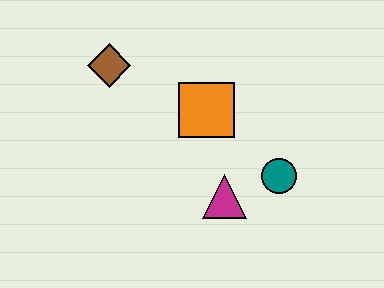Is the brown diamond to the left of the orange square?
Yes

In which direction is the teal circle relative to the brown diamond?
The teal circle is to the right of the brown diamond.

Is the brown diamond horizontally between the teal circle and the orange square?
No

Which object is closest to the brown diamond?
The orange square is closest to the brown diamond.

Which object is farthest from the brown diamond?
The teal circle is farthest from the brown diamond.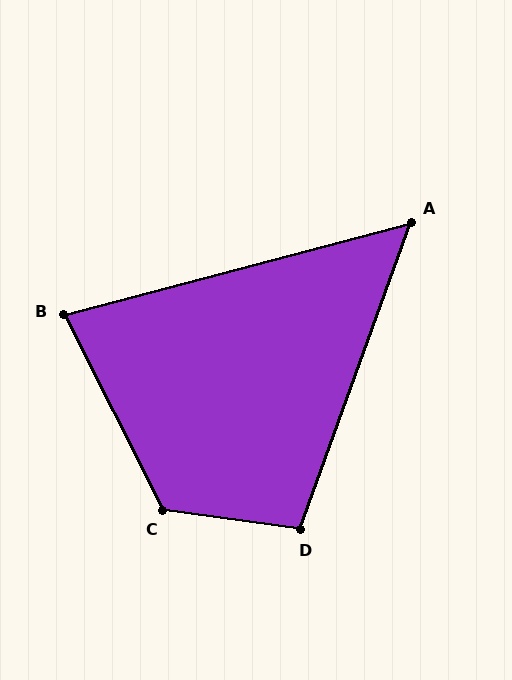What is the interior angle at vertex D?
Approximately 102 degrees (obtuse).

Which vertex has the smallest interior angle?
A, at approximately 55 degrees.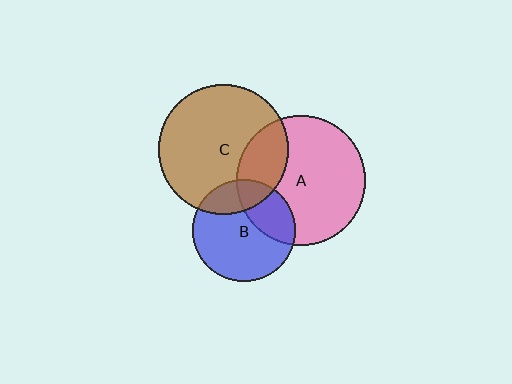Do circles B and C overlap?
Yes.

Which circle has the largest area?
Circle C (brown).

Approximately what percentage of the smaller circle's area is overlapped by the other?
Approximately 20%.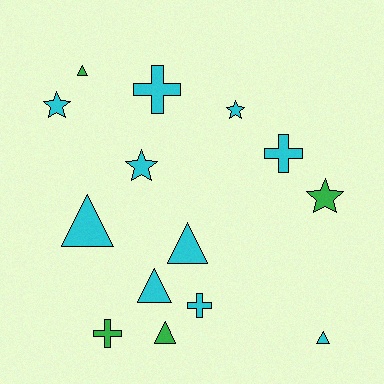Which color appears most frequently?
Cyan, with 10 objects.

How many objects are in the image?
There are 14 objects.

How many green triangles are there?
There are 2 green triangles.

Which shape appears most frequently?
Triangle, with 6 objects.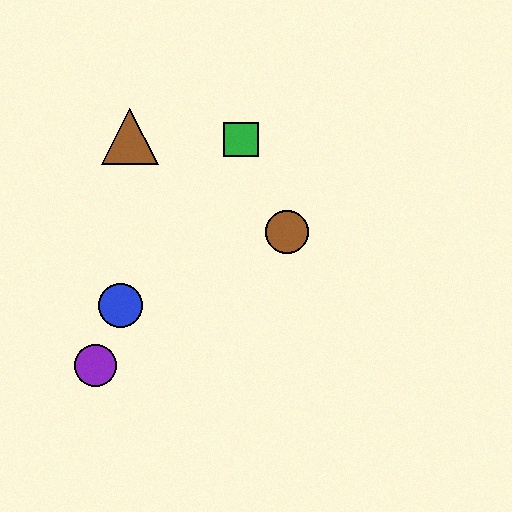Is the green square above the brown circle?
Yes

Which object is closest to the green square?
The brown circle is closest to the green square.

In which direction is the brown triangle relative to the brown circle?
The brown triangle is to the left of the brown circle.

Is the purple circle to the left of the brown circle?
Yes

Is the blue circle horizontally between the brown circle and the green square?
No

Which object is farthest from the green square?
The purple circle is farthest from the green square.